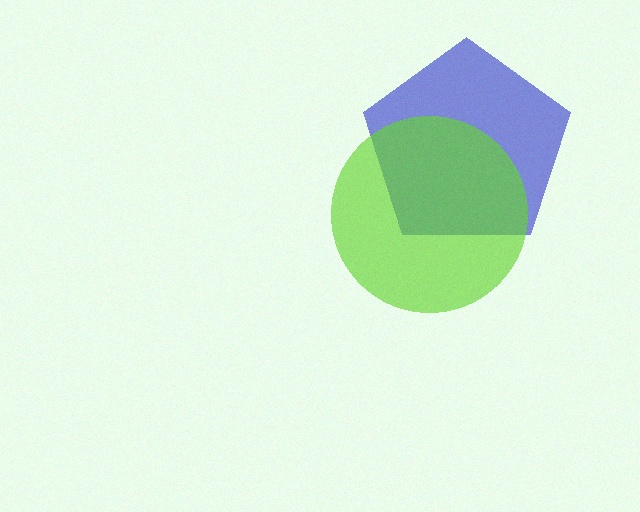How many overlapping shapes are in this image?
There are 2 overlapping shapes in the image.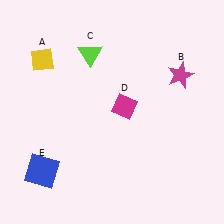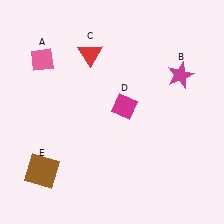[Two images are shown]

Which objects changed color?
A changed from yellow to pink. C changed from lime to red. E changed from blue to brown.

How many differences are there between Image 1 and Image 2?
There are 3 differences between the two images.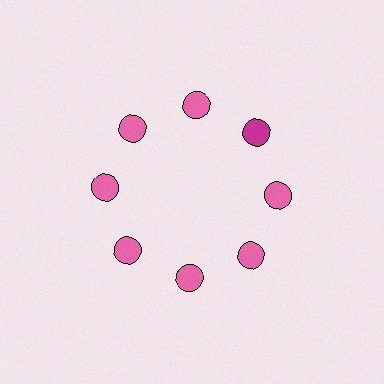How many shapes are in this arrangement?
There are 8 shapes arranged in a ring pattern.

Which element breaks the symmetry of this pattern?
The magenta circle at roughly the 2 o'clock position breaks the symmetry. All other shapes are pink circles.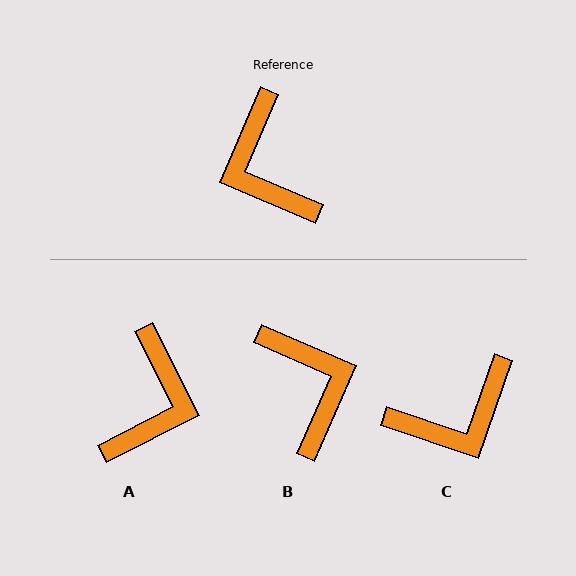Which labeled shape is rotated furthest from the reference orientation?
B, about 179 degrees away.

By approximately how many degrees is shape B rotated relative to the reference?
Approximately 179 degrees counter-clockwise.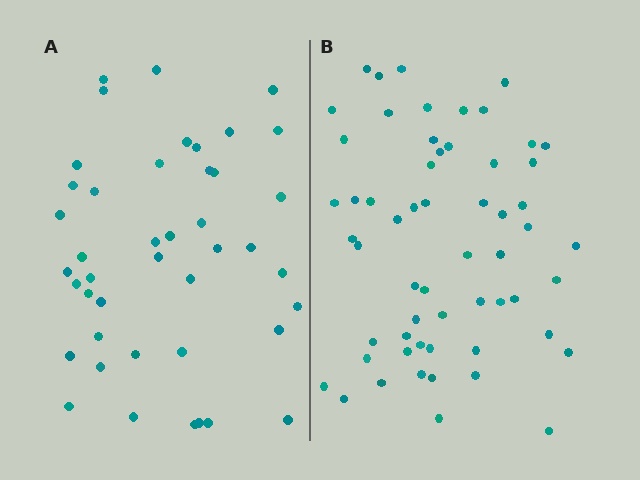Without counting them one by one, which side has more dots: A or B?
Region B (the right region) has more dots.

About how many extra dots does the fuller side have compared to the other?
Region B has approximately 15 more dots than region A.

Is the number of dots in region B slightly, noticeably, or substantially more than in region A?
Region B has noticeably more, but not dramatically so. The ratio is roughly 1.3 to 1.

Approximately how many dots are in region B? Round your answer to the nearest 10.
About 60 dots. (The exact count is 58, which rounds to 60.)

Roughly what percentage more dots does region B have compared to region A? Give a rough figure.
About 35% more.